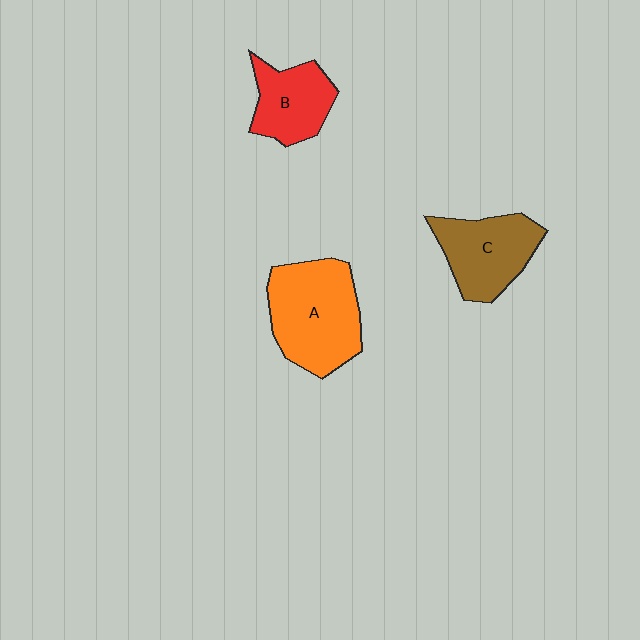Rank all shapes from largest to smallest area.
From largest to smallest: A (orange), C (brown), B (red).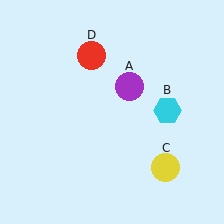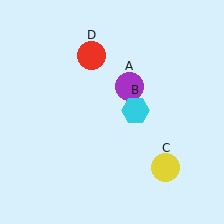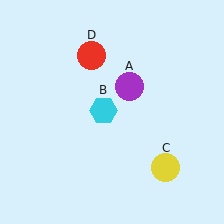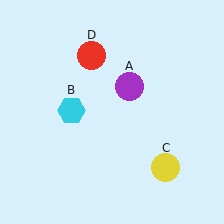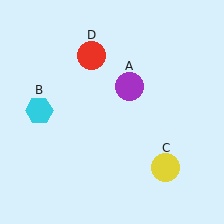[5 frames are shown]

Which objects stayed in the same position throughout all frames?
Purple circle (object A) and yellow circle (object C) and red circle (object D) remained stationary.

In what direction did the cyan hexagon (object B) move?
The cyan hexagon (object B) moved left.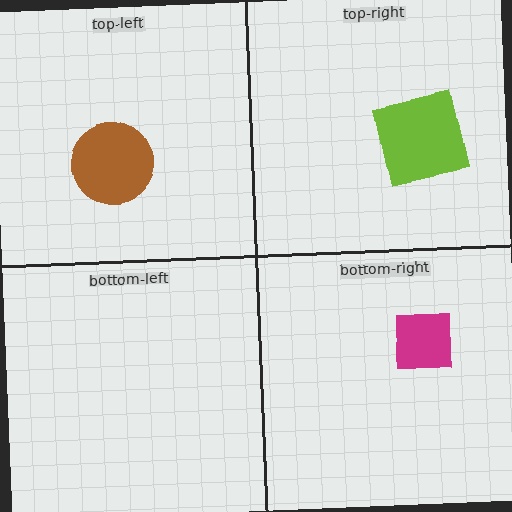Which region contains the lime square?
The top-right region.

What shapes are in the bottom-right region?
The magenta square.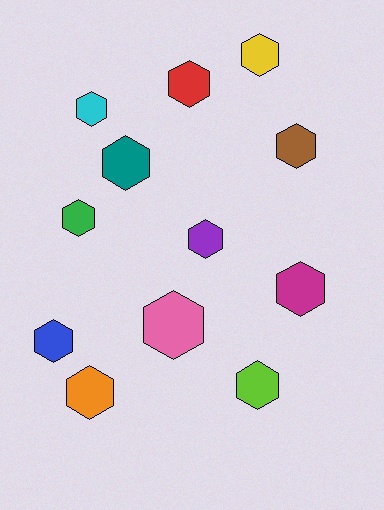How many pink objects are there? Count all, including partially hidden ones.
There is 1 pink object.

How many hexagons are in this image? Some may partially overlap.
There are 12 hexagons.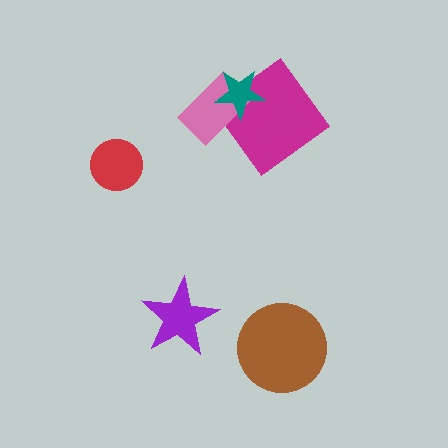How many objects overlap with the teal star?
2 objects overlap with the teal star.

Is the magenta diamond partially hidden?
Yes, it is partially covered by another shape.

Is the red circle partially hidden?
No, no other shape covers it.